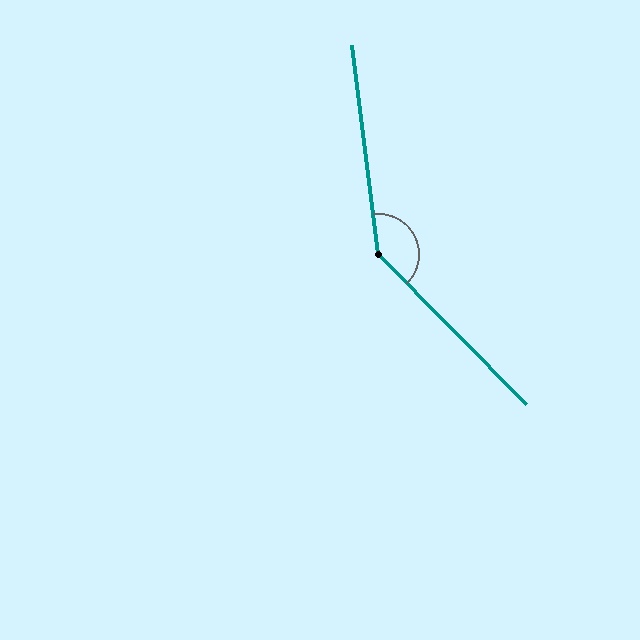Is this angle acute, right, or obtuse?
It is obtuse.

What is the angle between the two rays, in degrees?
Approximately 142 degrees.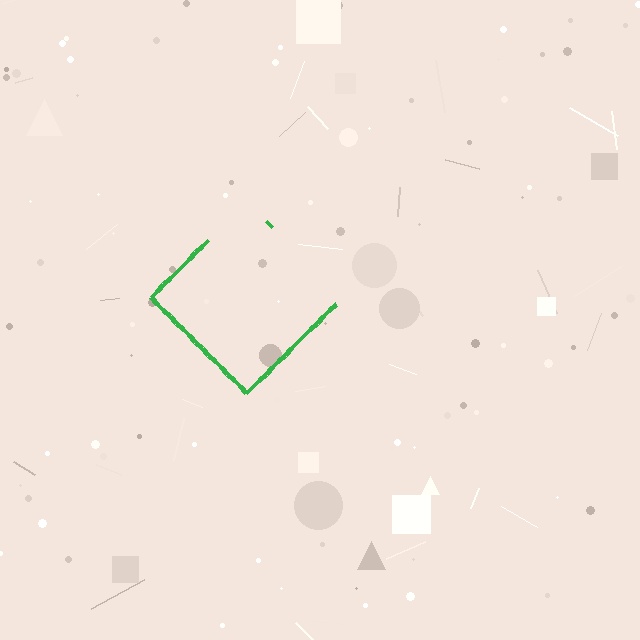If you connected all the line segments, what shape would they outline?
They would outline a diamond.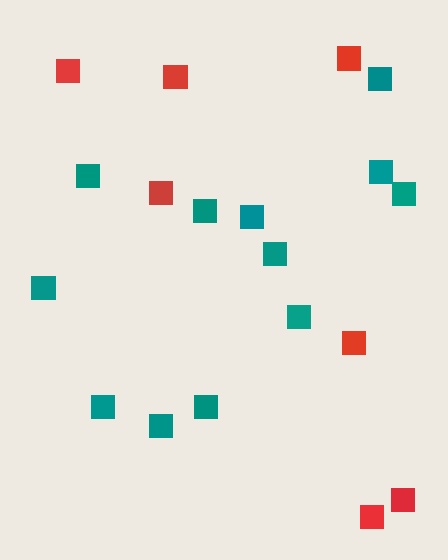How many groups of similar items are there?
There are 2 groups: one group of teal squares (12) and one group of red squares (7).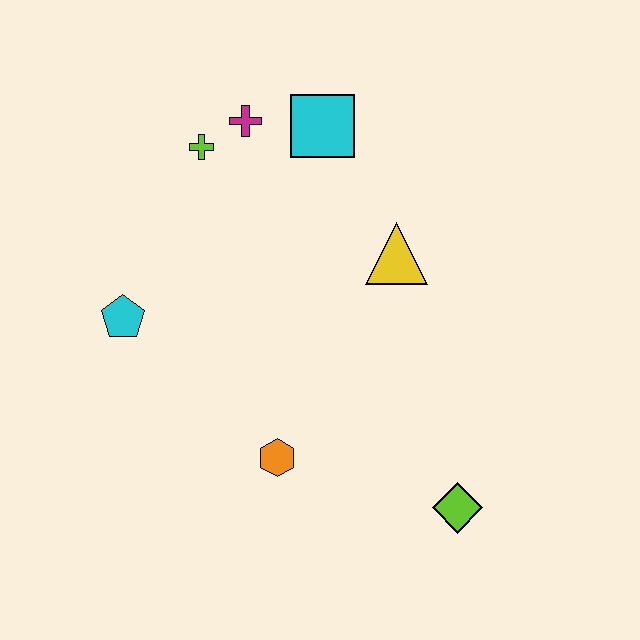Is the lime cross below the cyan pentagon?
No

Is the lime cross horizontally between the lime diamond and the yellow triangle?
No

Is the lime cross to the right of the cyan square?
No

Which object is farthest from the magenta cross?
The lime diamond is farthest from the magenta cross.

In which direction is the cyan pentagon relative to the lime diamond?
The cyan pentagon is to the left of the lime diamond.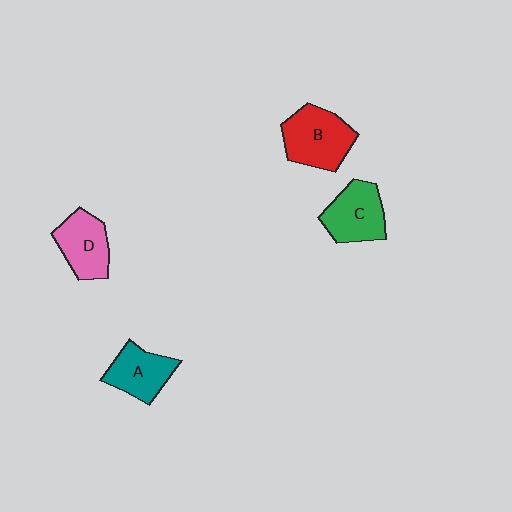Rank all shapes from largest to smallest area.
From largest to smallest: B (red), C (green), D (pink), A (teal).